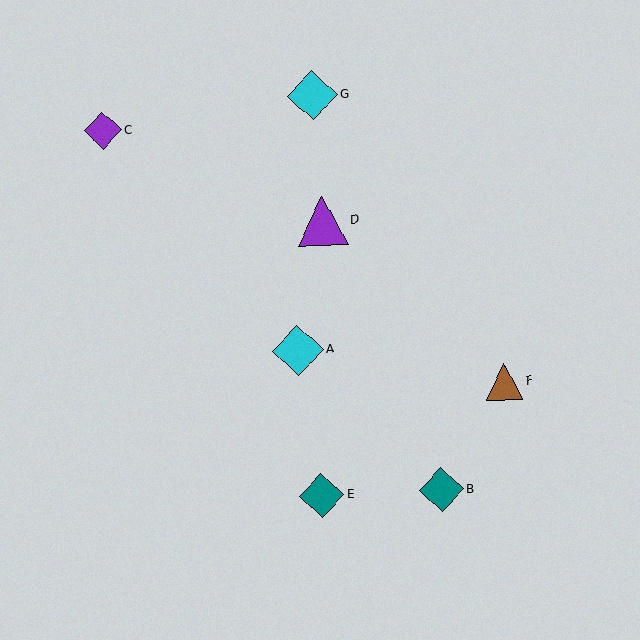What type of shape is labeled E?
Shape E is a teal diamond.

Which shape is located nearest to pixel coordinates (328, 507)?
The teal diamond (labeled E) at (322, 495) is nearest to that location.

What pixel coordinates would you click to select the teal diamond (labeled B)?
Click at (441, 490) to select the teal diamond B.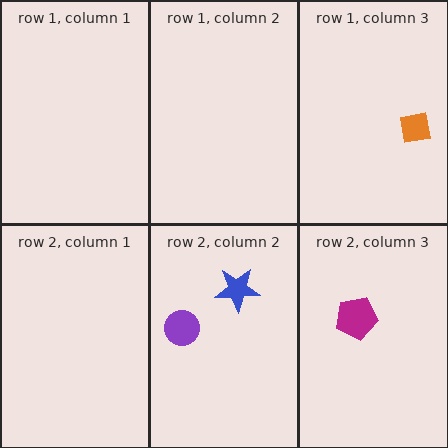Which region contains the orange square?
The row 1, column 3 region.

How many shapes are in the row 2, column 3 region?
1.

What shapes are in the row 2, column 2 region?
The purple circle, the blue star.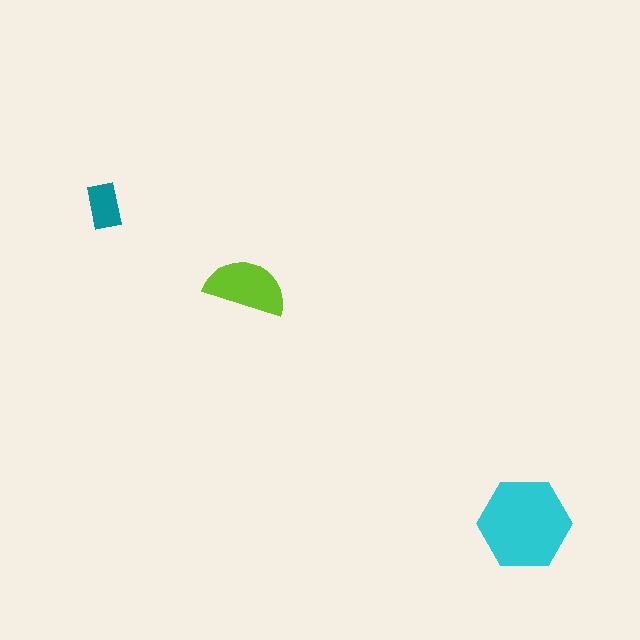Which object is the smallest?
The teal rectangle.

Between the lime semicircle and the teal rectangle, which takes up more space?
The lime semicircle.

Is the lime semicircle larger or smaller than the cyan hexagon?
Smaller.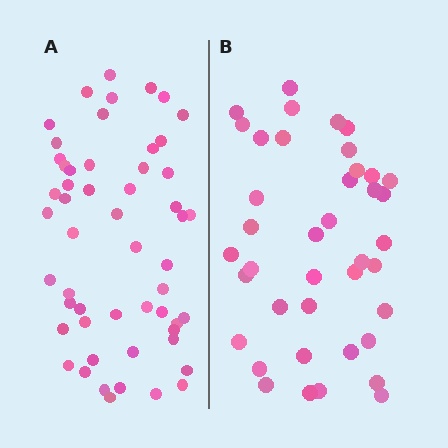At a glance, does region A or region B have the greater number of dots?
Region A (the left region) has more dots.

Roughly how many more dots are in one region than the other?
Region A has approximately 15 more dots than region B.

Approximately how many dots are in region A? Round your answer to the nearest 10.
About 50 dots. (The exact count is 54, which rounds to 50.)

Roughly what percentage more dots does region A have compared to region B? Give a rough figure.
About 35% more.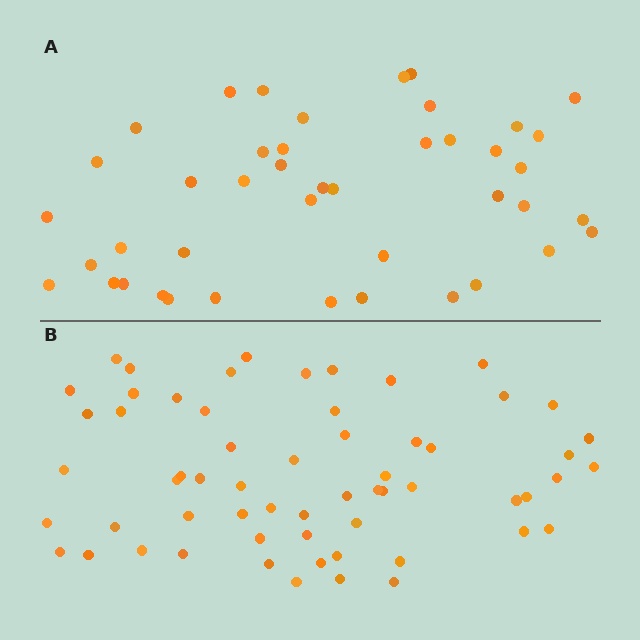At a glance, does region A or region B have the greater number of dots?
Region B (the bottom region) has more dots.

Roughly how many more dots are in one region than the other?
Region B has approximately 15 more dots than region A.